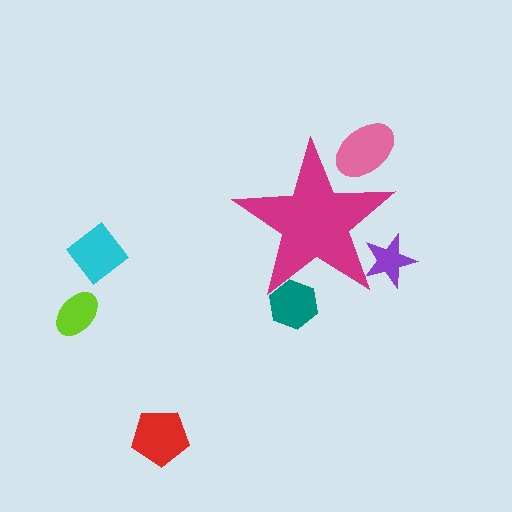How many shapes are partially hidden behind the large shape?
3 shapes are partially hidden.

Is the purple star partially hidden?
Yes, the purple star is partially hidden behind the magenta star.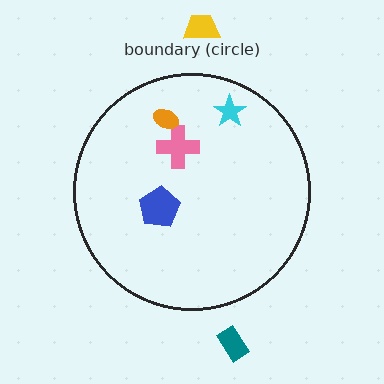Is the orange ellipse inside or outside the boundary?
Inside.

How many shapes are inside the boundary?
4 inside, 2 outside.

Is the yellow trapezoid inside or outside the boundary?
Outside.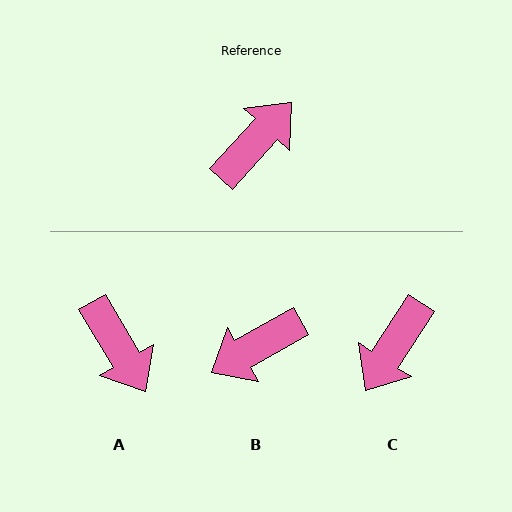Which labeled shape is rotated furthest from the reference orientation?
C, about 170 degrees away.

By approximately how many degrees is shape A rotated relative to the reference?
Approximately 107 degrees clockwise.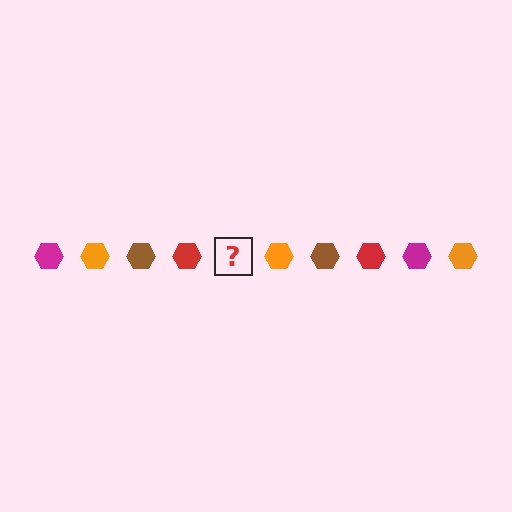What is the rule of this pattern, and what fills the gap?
The rule is that the pattern cycles through magenta, orange, brown, red hexagons. The gap should be filled with a magenta hexagon.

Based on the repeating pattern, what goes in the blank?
The blank should be a magenta hexagon.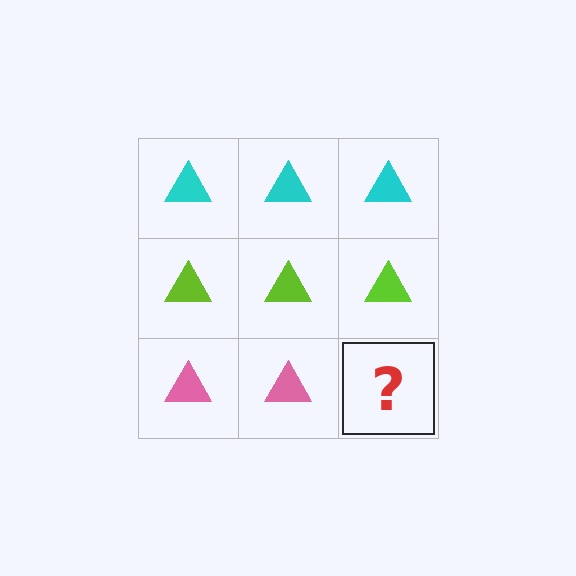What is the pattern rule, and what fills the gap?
The rule is that each row has a consistent color. The gap should be filled with a pink triangle.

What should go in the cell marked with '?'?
The missing cell should contain a pink triangle.